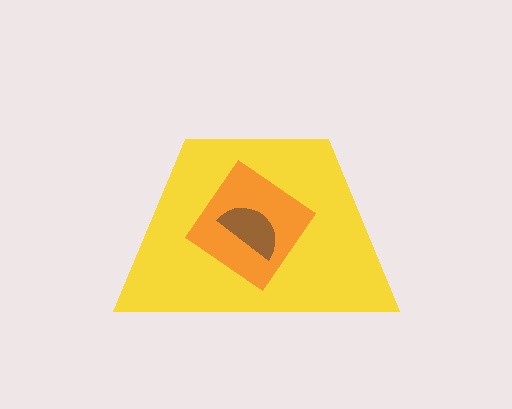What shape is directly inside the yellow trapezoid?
The orange diamond.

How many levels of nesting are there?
3.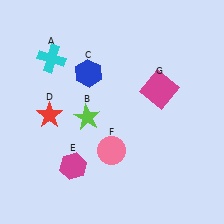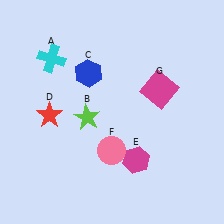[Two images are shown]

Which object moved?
The magenta hexagon (E) moved right.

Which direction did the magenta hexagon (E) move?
The magenta hexagon (E) moved right.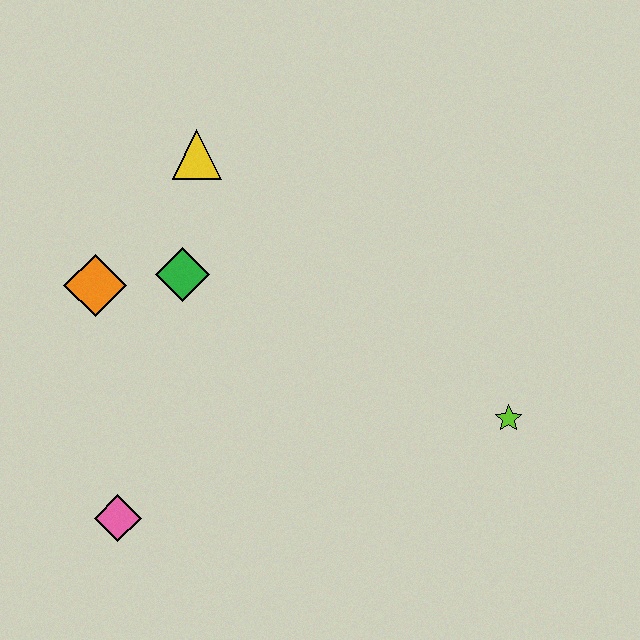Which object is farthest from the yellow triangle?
The lime star is farthest from the yellow triangle.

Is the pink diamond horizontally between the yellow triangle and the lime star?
No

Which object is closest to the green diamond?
The orange diamond is closest to the green diamond.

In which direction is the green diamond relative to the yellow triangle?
The green diamond is below the yellow triangle.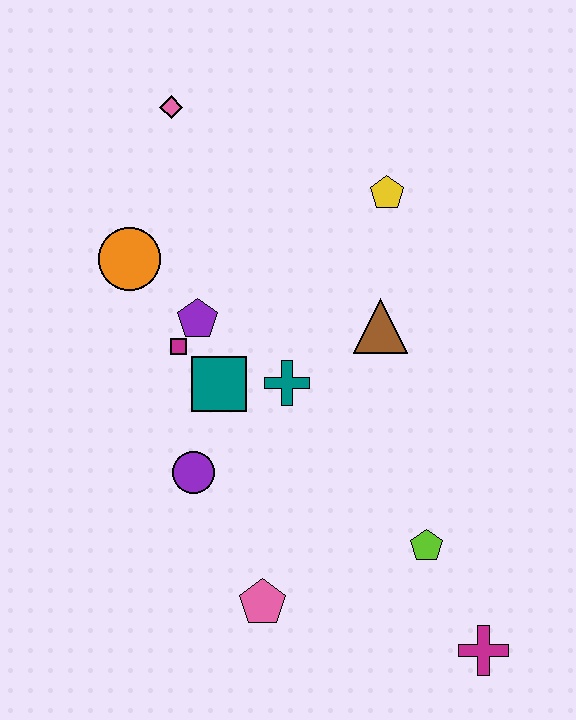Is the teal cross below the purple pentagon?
Yes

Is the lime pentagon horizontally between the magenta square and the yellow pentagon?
No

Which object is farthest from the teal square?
The magenta cross is farthest from the teal square.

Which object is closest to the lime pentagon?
The magenta cross is closest to the lime pentagon.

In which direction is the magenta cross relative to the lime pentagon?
The magenta cross is below the lime pentagon.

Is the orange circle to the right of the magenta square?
No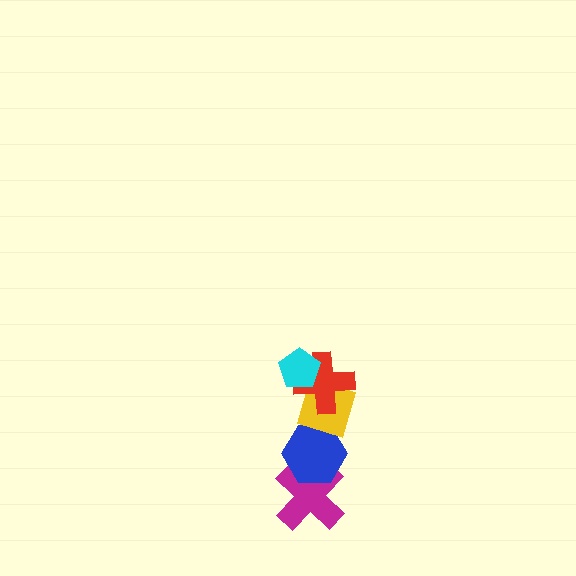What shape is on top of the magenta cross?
The blue hexagon is on top of the magenta cross.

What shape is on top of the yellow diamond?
The red cross is on top of the yellow diamond.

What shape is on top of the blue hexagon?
The yellow diamond is on top of the blue hexagon.